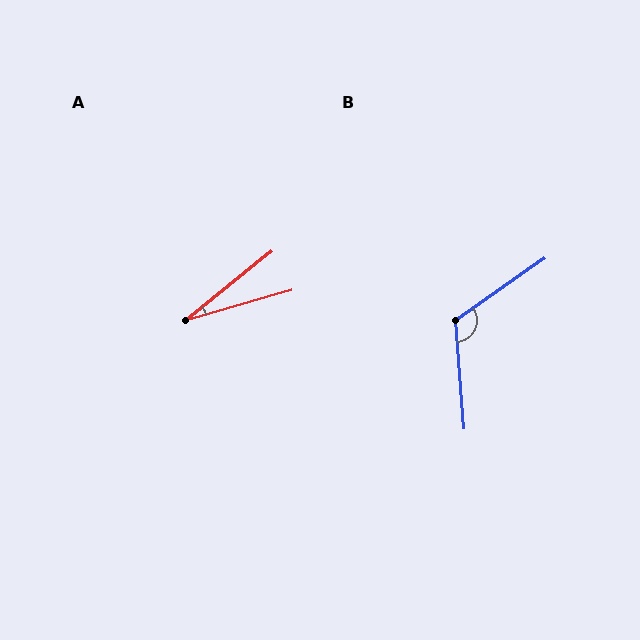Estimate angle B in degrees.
Approximately 120 degrees.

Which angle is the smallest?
A, at approximately 23 degrees.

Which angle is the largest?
B, at approximately 120 degrees.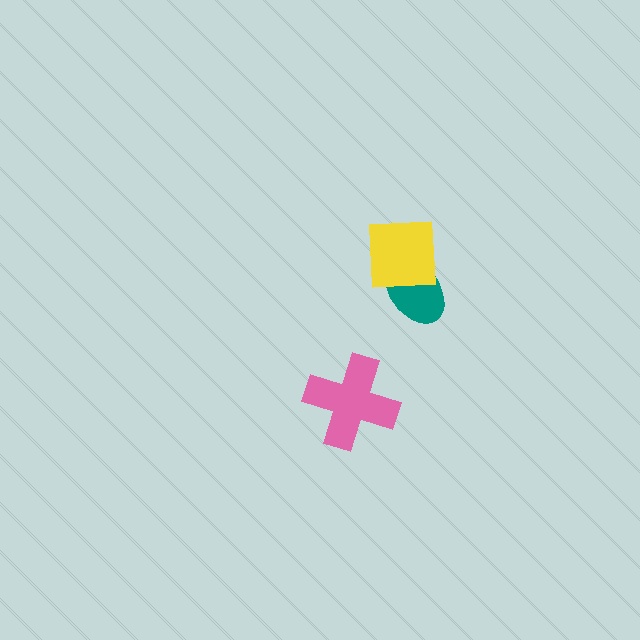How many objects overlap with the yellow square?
1 object overlaps with the yellow square.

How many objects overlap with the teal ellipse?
1 object overlaps with the teal ellipse.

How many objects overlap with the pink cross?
0 objects overlap with the pink cross.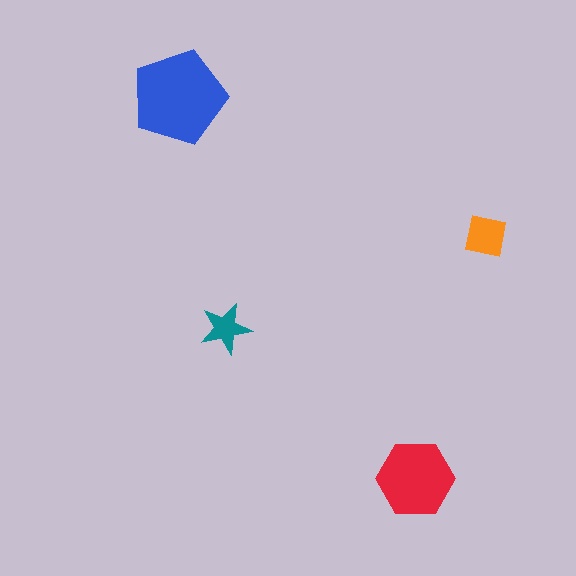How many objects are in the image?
There are 4 objects in the image.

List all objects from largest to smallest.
The blue pentagon, the red hexagon, the orange square, the teal star.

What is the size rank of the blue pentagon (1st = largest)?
1st.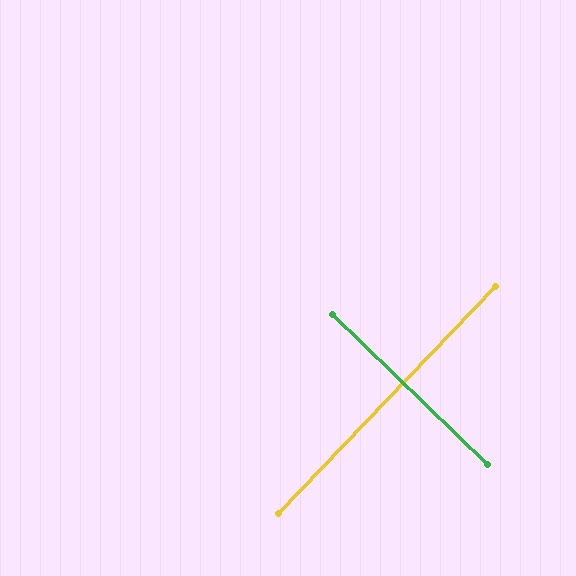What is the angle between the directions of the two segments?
Approximately 90 degrees.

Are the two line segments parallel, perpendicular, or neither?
Perpendicular — they meet at approximately 90°.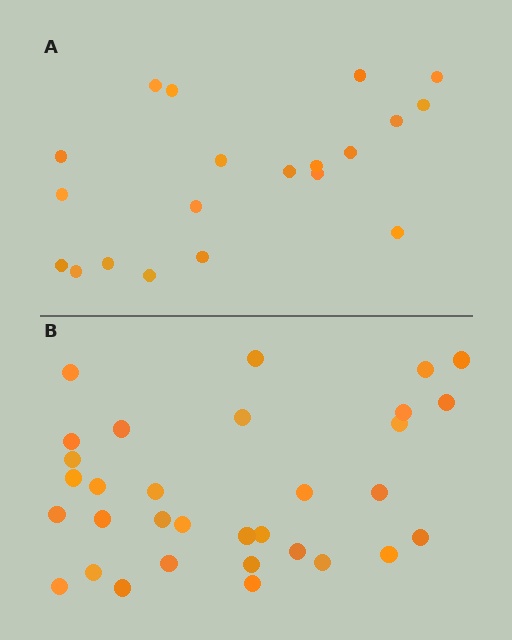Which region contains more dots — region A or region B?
Region B (the bottom region) has more dots.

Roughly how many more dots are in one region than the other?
Region B has roughly 12 or so more dots than region A.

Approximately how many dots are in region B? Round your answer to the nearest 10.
About 30 dots. (The exact count is 32, which rounds to 30.)